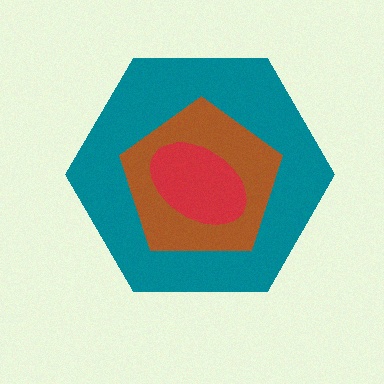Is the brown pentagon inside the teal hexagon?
Yes.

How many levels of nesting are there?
3.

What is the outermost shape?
The teal hexagon.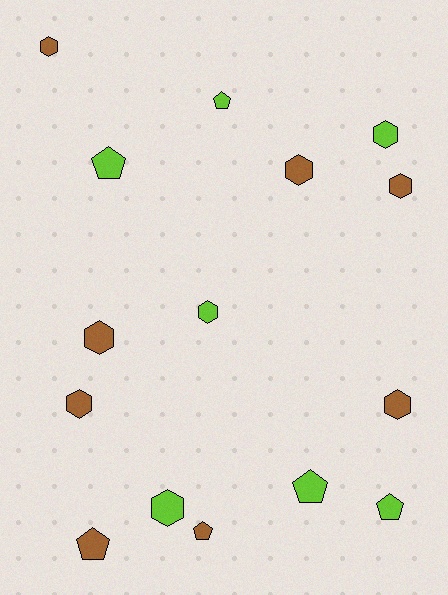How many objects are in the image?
There are 15 objects.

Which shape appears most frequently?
Hexagon, with 9 objects.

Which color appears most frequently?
Brown, with 8 objects.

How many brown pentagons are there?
There are 2 brown pentagons.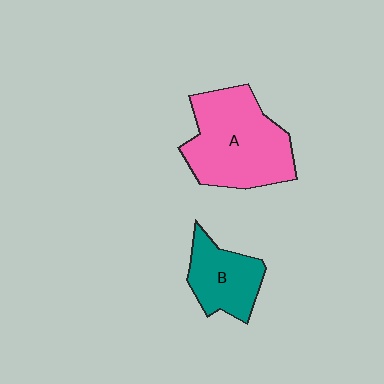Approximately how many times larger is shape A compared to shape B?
Approximately 1.9 times.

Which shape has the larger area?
Shape A (pink).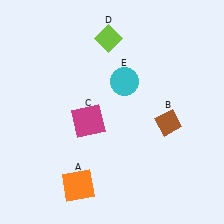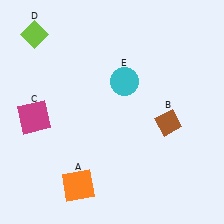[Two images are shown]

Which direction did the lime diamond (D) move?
The lime diamond (D) moved left.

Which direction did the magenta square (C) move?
The magenta square (C) moved left.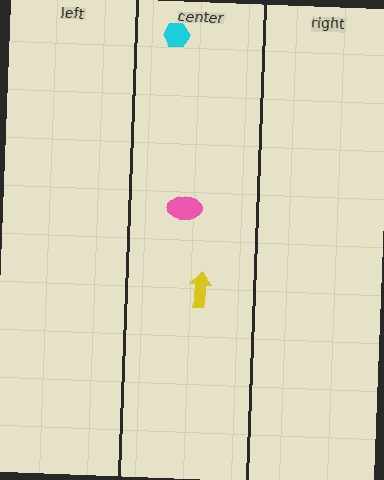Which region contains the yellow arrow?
The center region.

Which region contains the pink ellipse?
The center region.